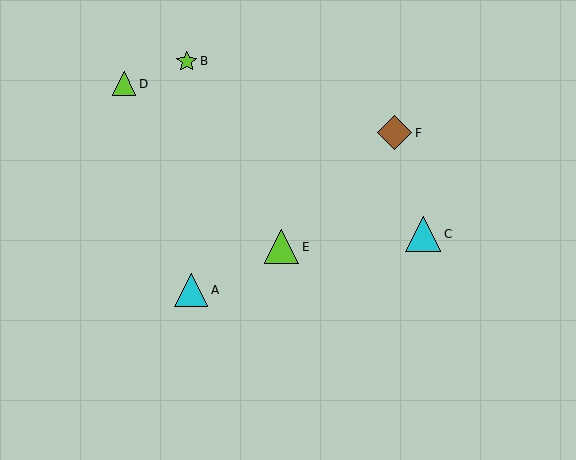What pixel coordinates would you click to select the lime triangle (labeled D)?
Click at (124, 84) to select the lime triangle D.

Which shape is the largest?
The cyan triangle (labeled C) is the largest.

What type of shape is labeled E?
Shape E is a lime triangle.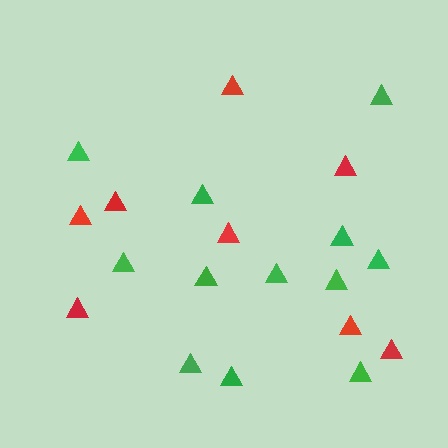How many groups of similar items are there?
There are 2 groups: one group of red triangles (8) and one group of green triangles (12).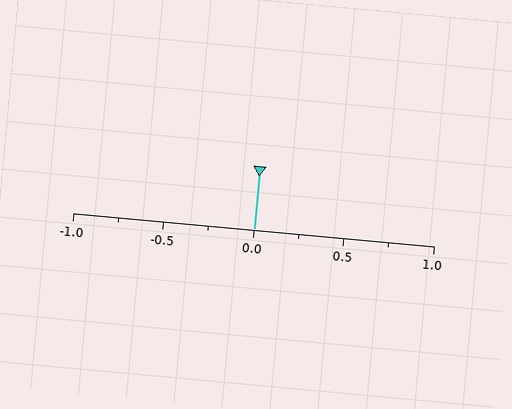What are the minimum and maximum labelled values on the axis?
The axis runs from -1.0 to 1.0.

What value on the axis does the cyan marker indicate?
The marker indicates approximately 0.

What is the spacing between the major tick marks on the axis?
The major ticks are spaced 0.5 apart.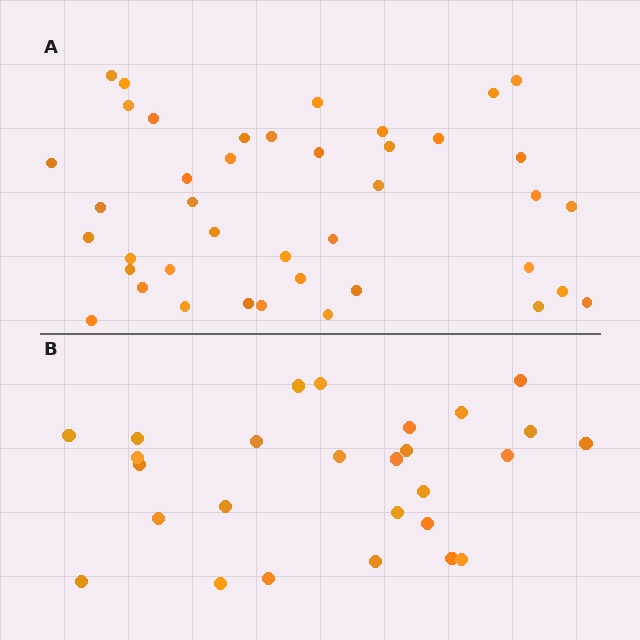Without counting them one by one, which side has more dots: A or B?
Region A (the top region) has more dots.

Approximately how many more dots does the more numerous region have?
Region A has approximately 15 more dots than region B.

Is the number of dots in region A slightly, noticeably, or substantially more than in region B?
Region A has substantially more. The ratio is roughly 1.5 to 1.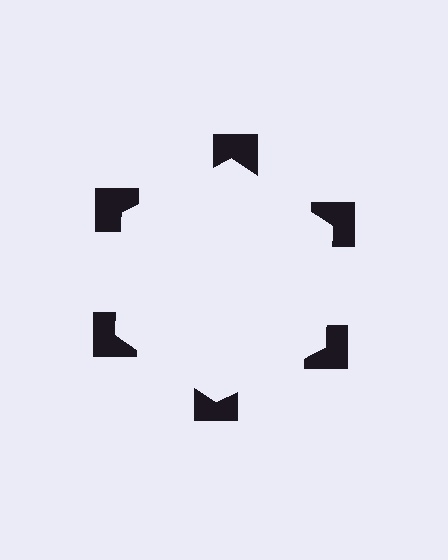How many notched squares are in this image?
There are 6 — one at each vertex of the illusory hexagon.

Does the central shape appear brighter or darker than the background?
It typically appears slightly brighter than the background, even though no actual brightness change is drawn.